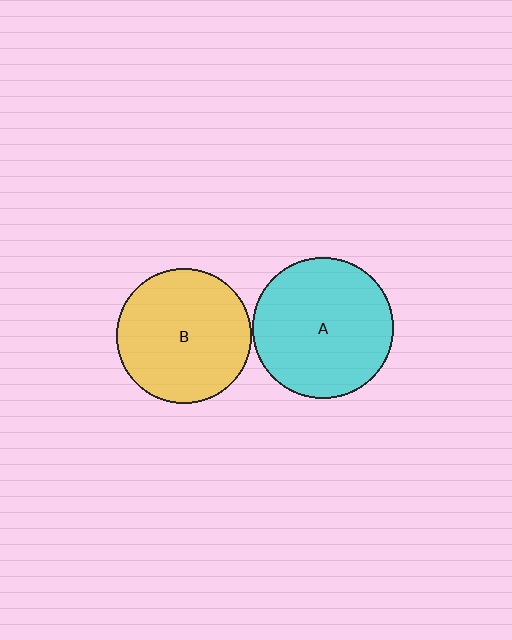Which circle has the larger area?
Circle A (cyan).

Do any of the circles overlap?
No, none of the circles overlap.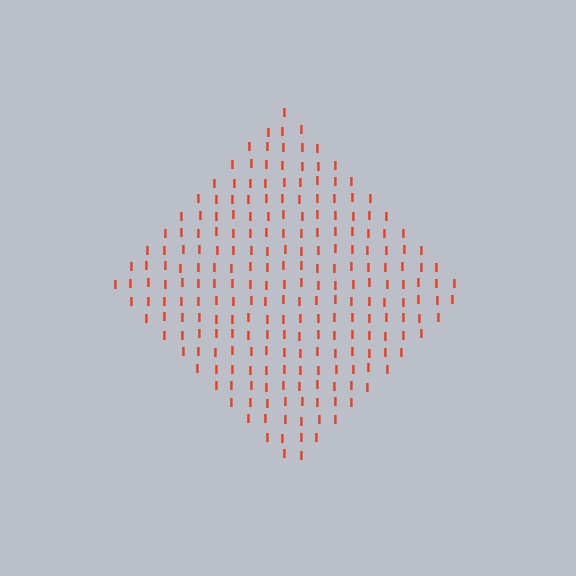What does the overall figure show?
The overall figure shows a diamond.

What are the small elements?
The small elements are letter I's.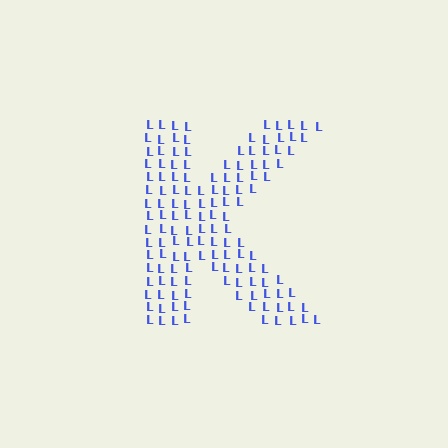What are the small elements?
The small elements are letter L's.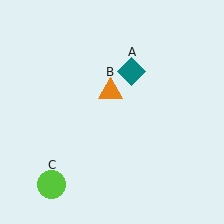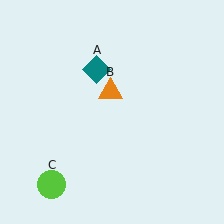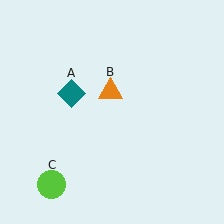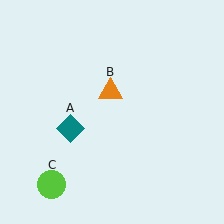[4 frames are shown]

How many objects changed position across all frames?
1 object changed position: teal diamond (object A).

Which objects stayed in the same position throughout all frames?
Orange triangle (object B) and lime circle (object C) remained stationary.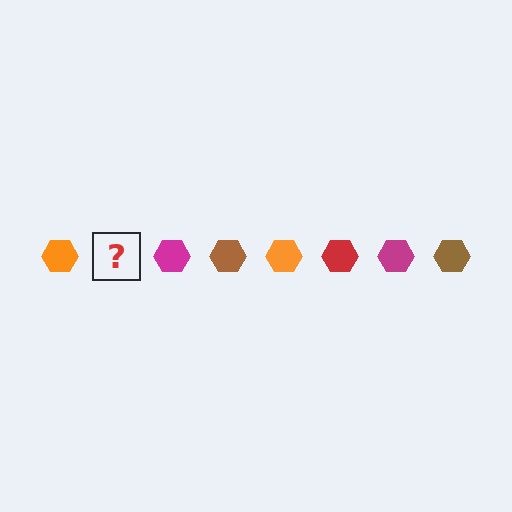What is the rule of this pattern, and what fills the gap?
The rule is that the pattern cycles through orange, red, magenta, brown hexagons. The gap should be filled with a red hexagon.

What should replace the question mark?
The question mark should be replaced with a red hexagon.